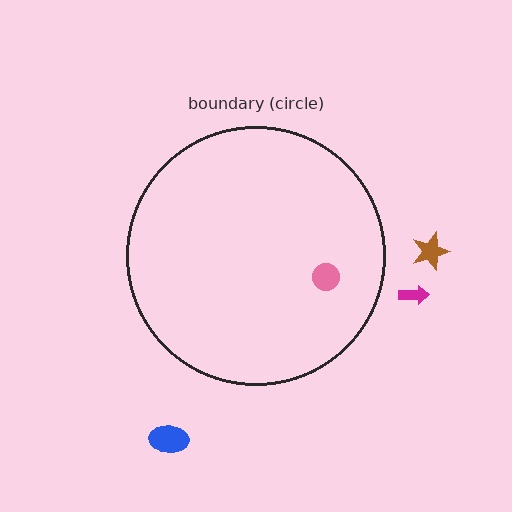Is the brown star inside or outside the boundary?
Outside.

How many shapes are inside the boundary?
1 inside, 3 outside.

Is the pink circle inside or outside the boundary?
Inside.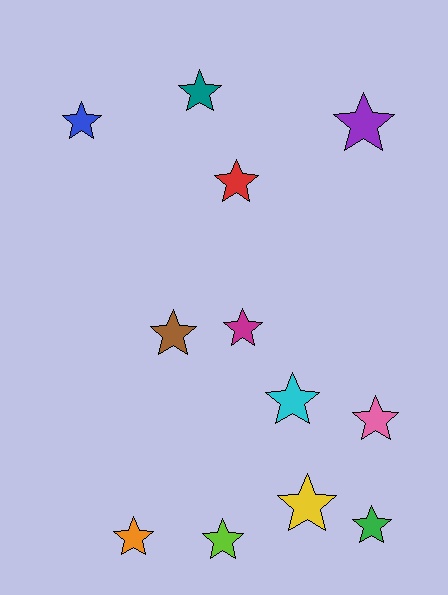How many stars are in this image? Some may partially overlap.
There are 12 stars.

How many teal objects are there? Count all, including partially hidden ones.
There is 1 teal object.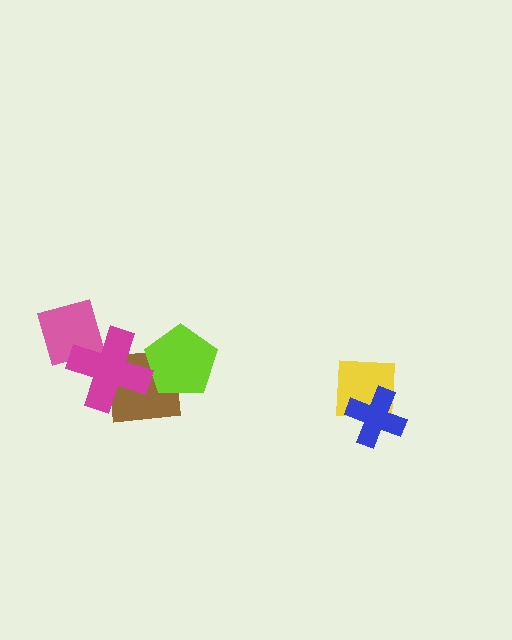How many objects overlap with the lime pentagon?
2 objects overlap with the lime pentagon.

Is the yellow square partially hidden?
Yes, it is partially covered by another shape.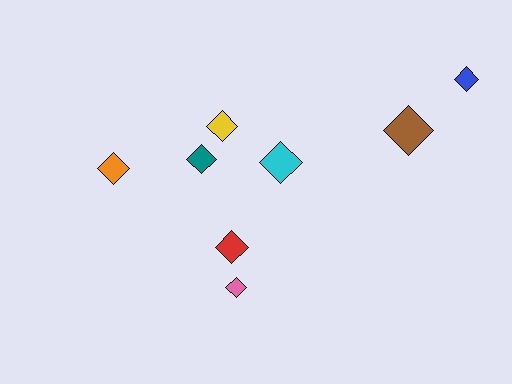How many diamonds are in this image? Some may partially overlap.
There are 8 diamonds.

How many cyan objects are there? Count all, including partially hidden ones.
There is 1 cyan object.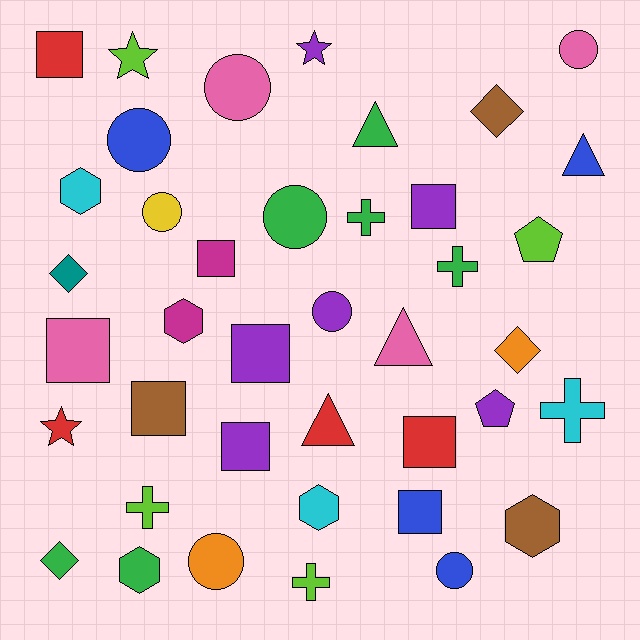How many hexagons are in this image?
There are 5 hexagons.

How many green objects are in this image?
There are 6 green objects.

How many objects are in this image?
There are 40 objects.